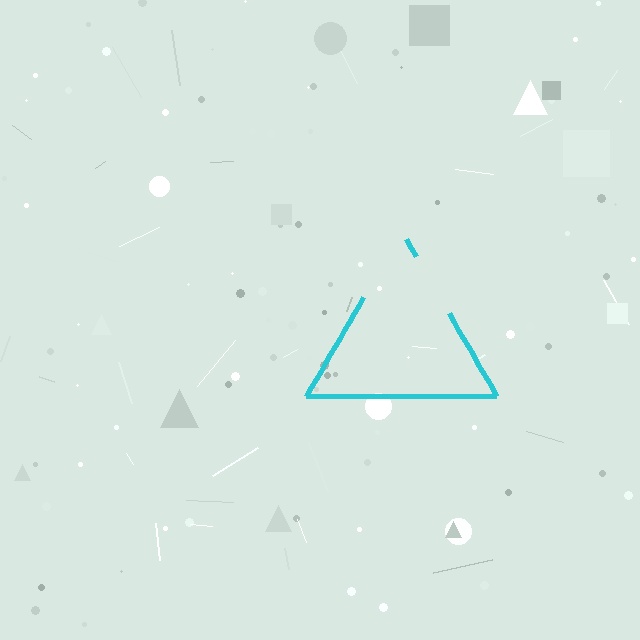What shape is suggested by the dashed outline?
The dashed outline suggests a triangle.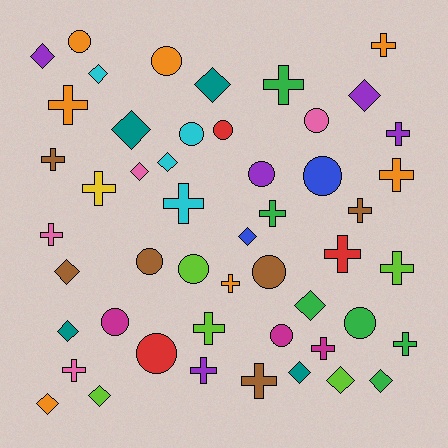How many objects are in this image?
There are 50 objects.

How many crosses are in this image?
There are 20 crosses.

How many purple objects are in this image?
There are 5 purple objects.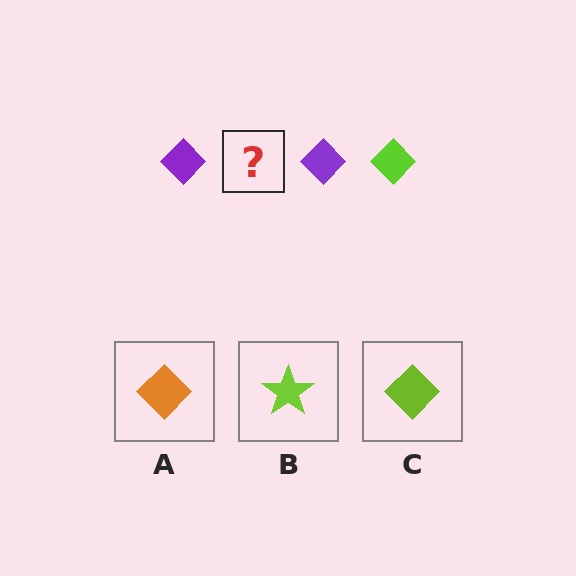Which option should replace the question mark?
Option C.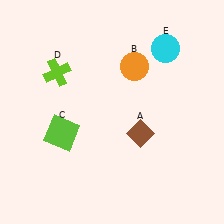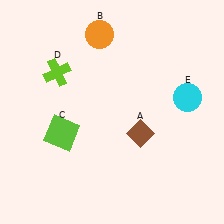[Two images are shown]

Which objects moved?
The objects that moved are: the orange circle (B), the cyan circle (E).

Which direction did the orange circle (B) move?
The orange circle (B) moved left.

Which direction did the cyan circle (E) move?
The cyan circle (E) moved down.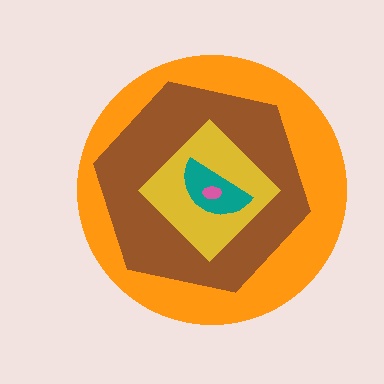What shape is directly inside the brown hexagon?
The yellow diamond.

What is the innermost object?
The pink ellipse.